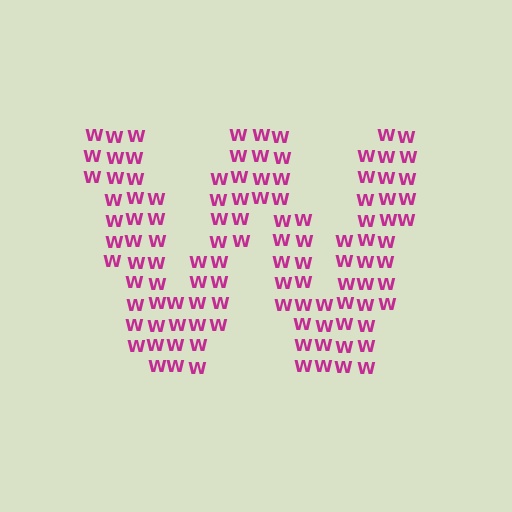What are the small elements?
The small elements are letter W's.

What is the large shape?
The large shape is the letter W.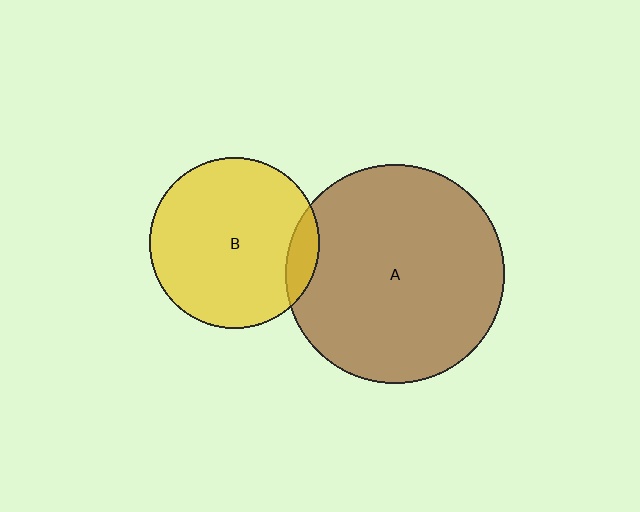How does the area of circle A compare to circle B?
Approximately 1.7 times.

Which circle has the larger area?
Circle A (brown).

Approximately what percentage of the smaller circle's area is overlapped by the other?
Approximately 10%.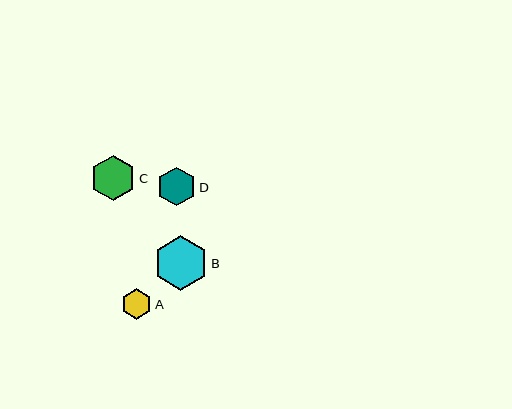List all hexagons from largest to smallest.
From largest to smallest: B, C, D, A.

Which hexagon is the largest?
Hexagon B is the largest with a size of approximately 55 pixels.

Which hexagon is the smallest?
Hexagon A is the smallest with a size of approximately 31 pixels.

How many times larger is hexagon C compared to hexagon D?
Hexagon C is approximately 1.2 times the size of hexagon D.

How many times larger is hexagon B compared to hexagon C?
Hexagon B is approximately 1.2 times the size of hexagon C.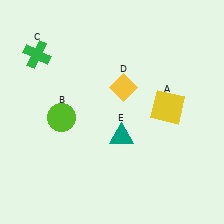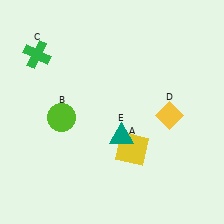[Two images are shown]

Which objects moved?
The objects that moved are: the yellow square (A), the yellow diamond (D).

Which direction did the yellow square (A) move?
The yellow square (A) moved down.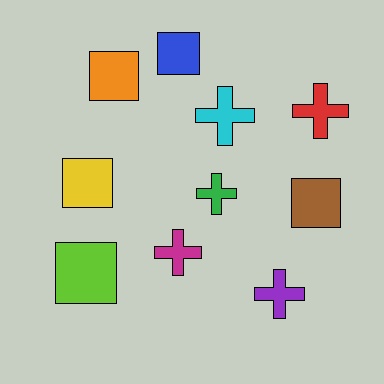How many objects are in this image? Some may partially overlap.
There are 10 objects.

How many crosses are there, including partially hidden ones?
There are 5 crosses.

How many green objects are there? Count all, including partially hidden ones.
There is 1 green object.